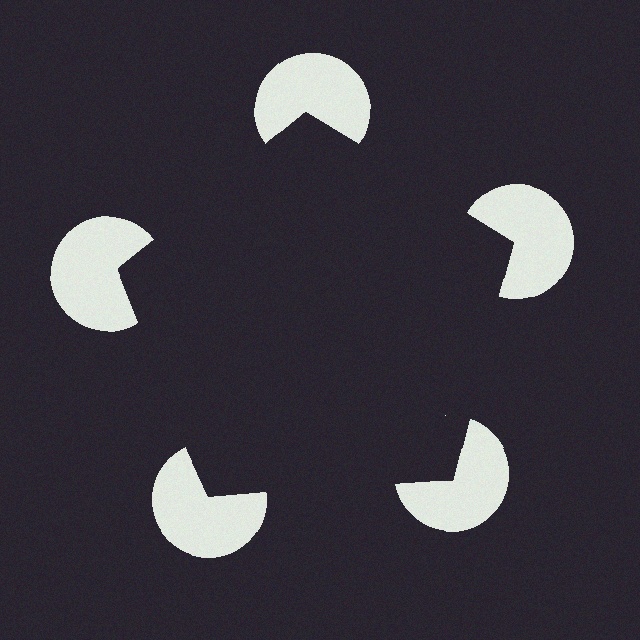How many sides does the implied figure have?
5 sides.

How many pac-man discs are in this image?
There are 5 — one at each vertex of the illusory pentagon.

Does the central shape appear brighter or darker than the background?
It typically appears slightly darker than the background, even though no actual brightness change is drawn.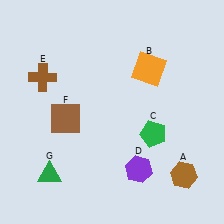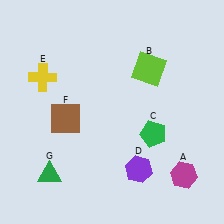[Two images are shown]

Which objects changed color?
A changed from brown to magenta. B changed from orange to lime. E changed from brown to yellow.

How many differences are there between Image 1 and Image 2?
There are 3 differences between the two images.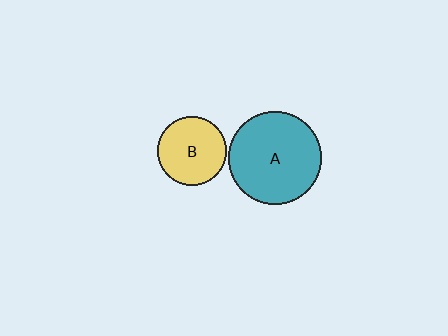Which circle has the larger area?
Circle A (teal).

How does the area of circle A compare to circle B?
Approximately 1.8 times.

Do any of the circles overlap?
No, none of the circles overlap.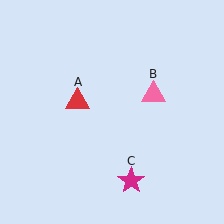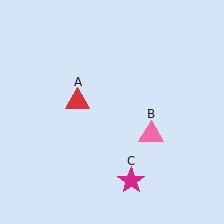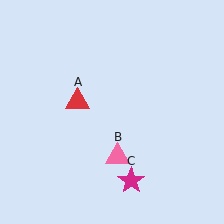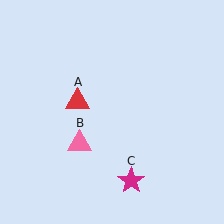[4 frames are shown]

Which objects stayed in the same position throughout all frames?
Red triangle (object A) and magenta star (object C) remained stationary.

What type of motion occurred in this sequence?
The pink triangle (object B) rotated clockwise around the center of the scene.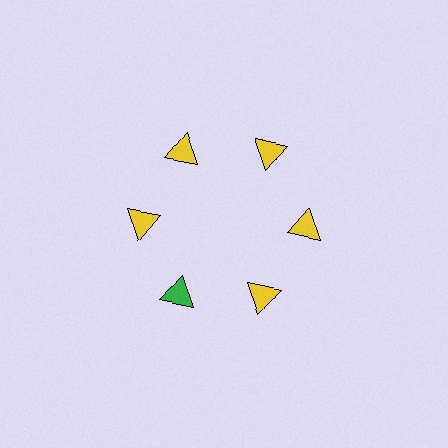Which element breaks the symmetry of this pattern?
The green triangle at roughly the 7 o'clock position breaks the symmetry. All other shapes are yellow triangles.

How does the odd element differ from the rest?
It has a different color: green instead of yellow.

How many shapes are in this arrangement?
There are 6 shapes arranged in a ring pattern.